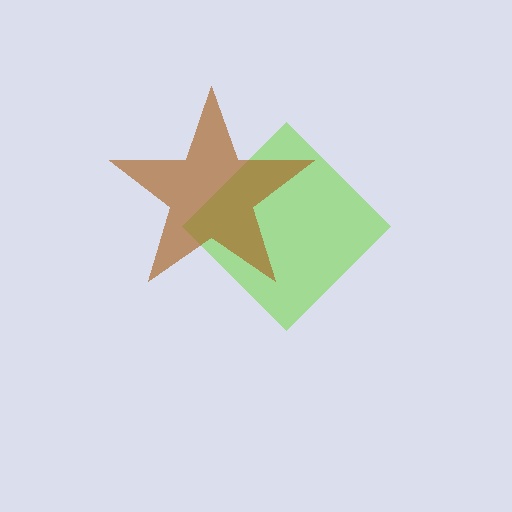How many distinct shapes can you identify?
There are 2 distinct shapes: a lime diamond, a brown star.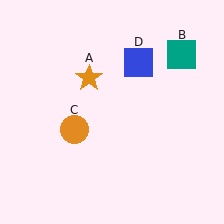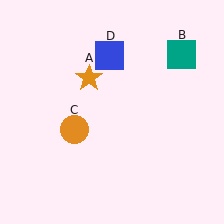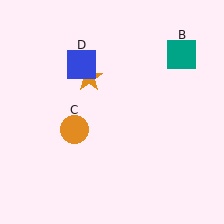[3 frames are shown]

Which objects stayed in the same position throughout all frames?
Orange star (object A) and teal square (object B) and orange circle (object C) remained stationary.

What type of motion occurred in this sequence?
The blue square (object D) rotated counterclockwise around the center of the scene.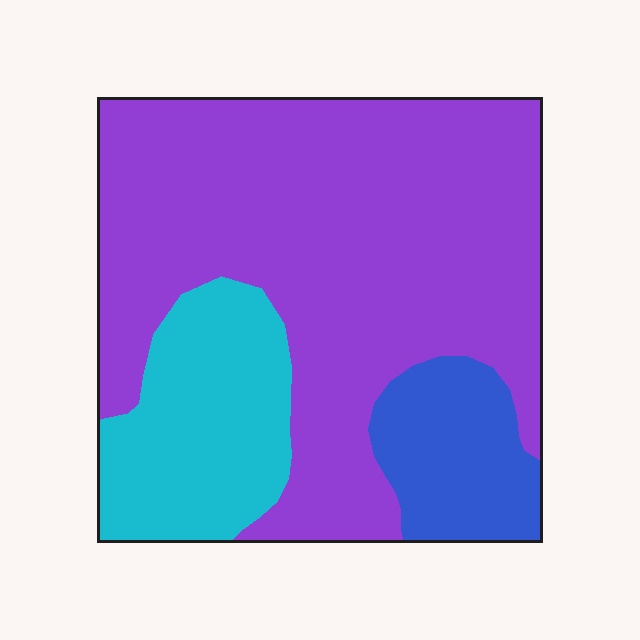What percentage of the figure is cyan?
Cyan covers 20% of the figure.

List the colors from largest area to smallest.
From largest to smallest: purple, cyan, blue.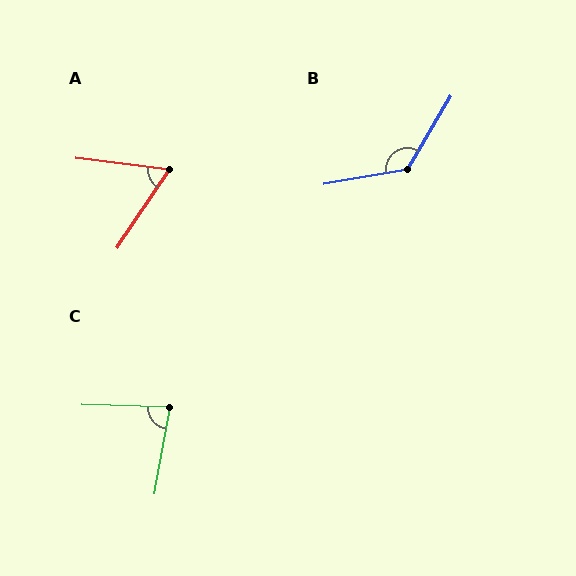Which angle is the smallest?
A, at approximately 63 degrees.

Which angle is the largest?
B, at approximately 131 degrees.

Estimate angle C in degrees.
Approximately 82 degrees.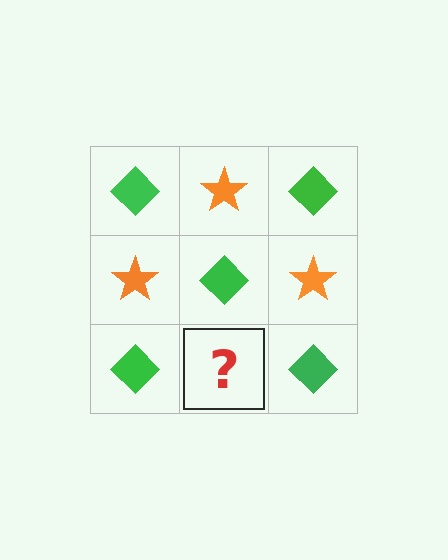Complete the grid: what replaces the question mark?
The question mark should be replaced with an orange star.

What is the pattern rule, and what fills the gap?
The rule is that it alternates green diamond and orange star in a checkerboard pattern. The gap should be filled with an orange star.